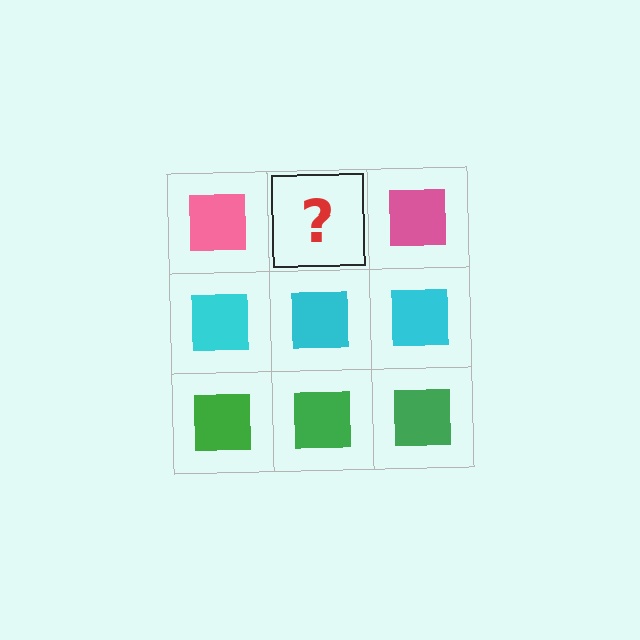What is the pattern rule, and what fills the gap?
The rule is that each row has a consistent color. The gap should be filled with a pink square.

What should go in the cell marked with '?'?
The missing cell should contain a pink square.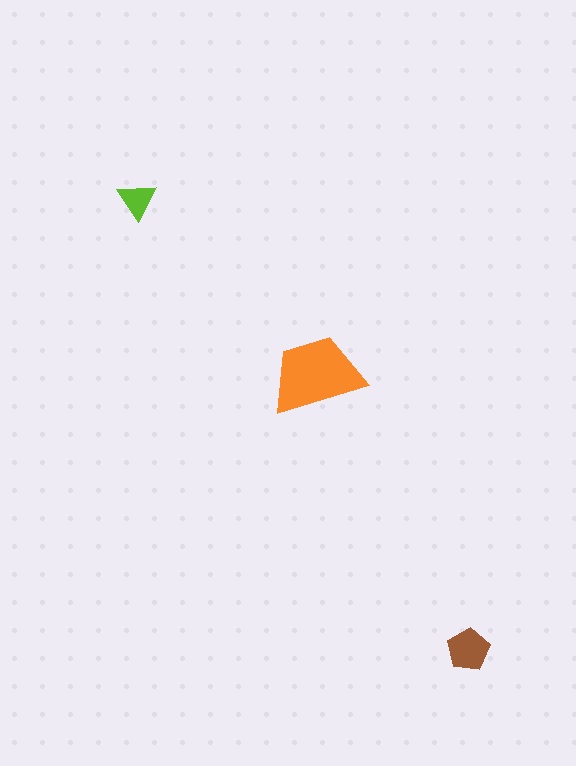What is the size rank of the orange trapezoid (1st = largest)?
1st.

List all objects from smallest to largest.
The lime triangle, the brown pentagon, the orange trapezoid.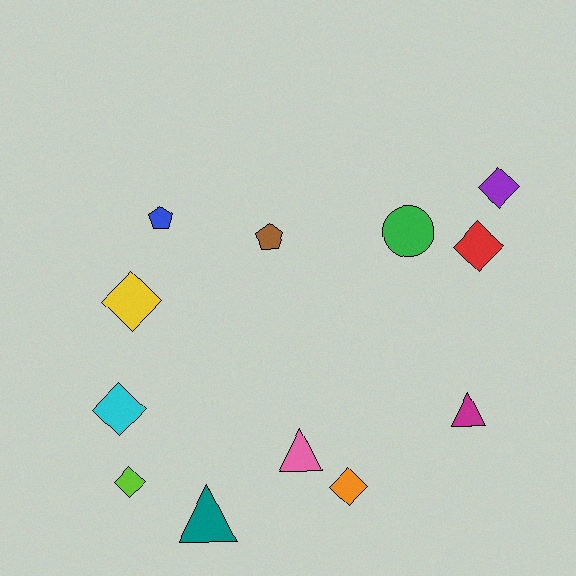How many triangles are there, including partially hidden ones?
There are 3 triangles.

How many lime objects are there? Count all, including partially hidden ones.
There is 1 lime object.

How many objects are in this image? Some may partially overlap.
There are 12 objects.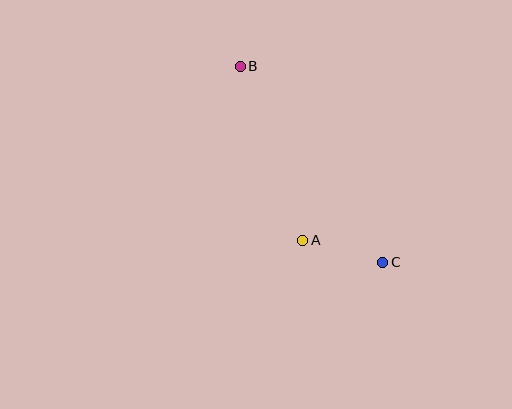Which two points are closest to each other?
Points A and C are closest to each other.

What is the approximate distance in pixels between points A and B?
The distance between A and B is approximately 185 pixels.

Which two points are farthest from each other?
Points B and C are farthest from each other.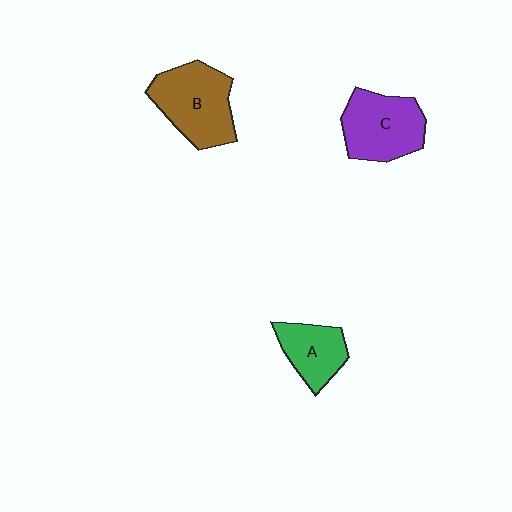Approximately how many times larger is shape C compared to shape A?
Approximately 1.4 times.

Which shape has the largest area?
Shape B (brown).